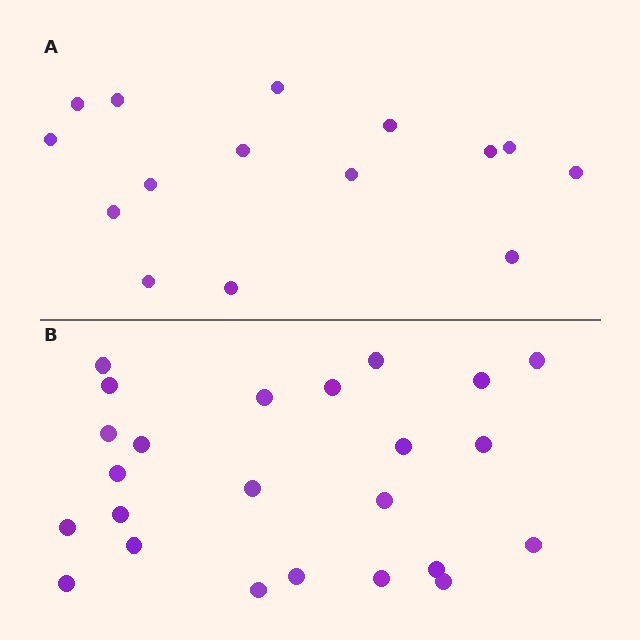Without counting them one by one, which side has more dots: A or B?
Region B (the bottom region) has more dots.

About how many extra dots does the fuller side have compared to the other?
Region B has roughly 8 or so more dots than region A.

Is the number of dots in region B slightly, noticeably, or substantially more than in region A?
Region B has substantially more. The ratio is roughly 1.6 to 1.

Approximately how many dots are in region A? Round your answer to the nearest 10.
About 20 dots. (The exact count is 15, which rounds to 20.)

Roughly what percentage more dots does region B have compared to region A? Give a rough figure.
About 60% more.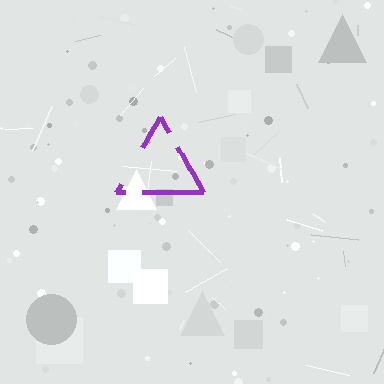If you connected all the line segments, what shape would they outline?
They would outline a triangle.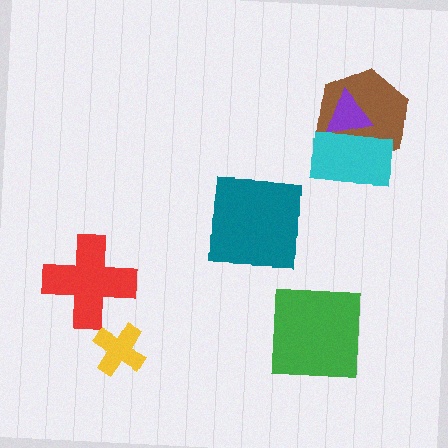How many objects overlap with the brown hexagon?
2 objects overlap with the brown hexagon.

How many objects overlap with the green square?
0 objects overlap with the green square.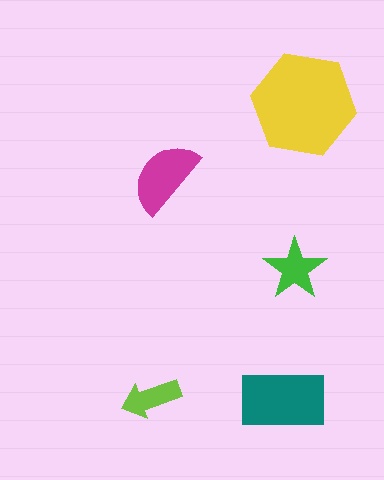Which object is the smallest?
The lime arrow.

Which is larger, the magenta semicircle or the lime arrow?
The magenta semicircle.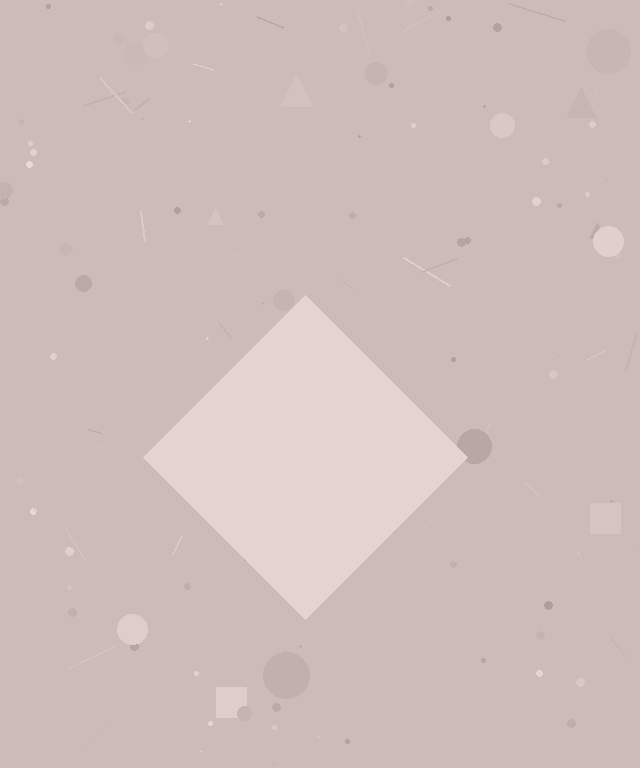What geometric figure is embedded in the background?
A diamond is embedded in the background.